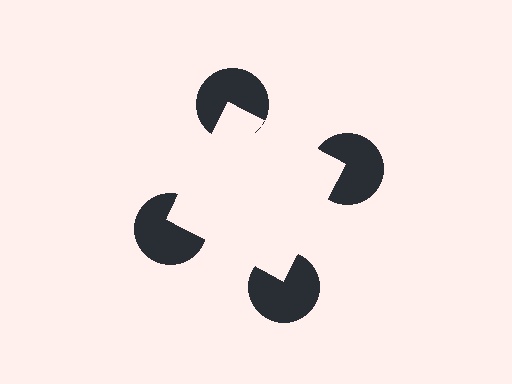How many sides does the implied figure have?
4 sides.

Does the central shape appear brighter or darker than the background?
It typically appears slightly brighter than the background, even though no actual brightness change is drawn.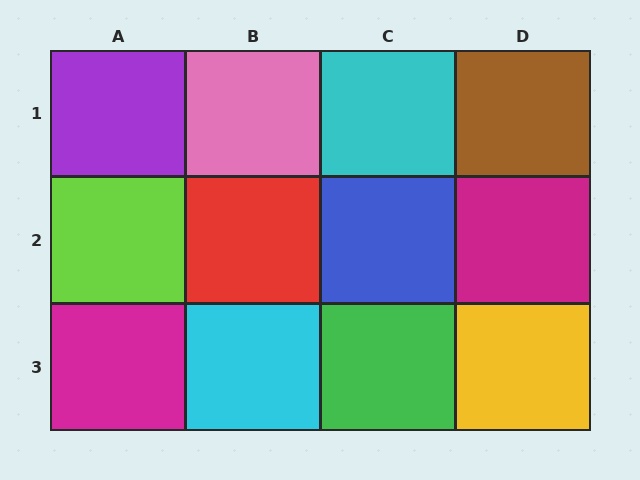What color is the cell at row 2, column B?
Red.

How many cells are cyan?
2 cells are cyan.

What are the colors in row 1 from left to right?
Purple, pink, cyan, brown.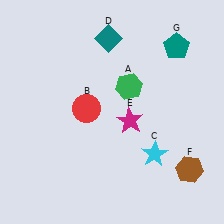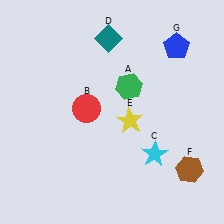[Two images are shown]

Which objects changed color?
E changed from magenta to yellow. G changed from teal to blue.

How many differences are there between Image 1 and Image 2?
There are 2 differences between the two images.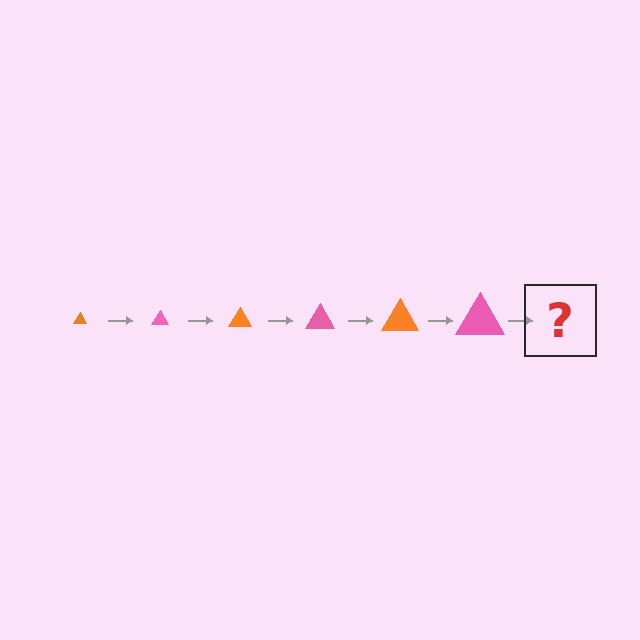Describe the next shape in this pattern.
It should be an orange triangle, larger than the previous one.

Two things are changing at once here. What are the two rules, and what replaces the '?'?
The two rules are that the triangle grows larger each step and the color cycles through orange and pink. The '?' should be an orange triangle, larger than the previous one.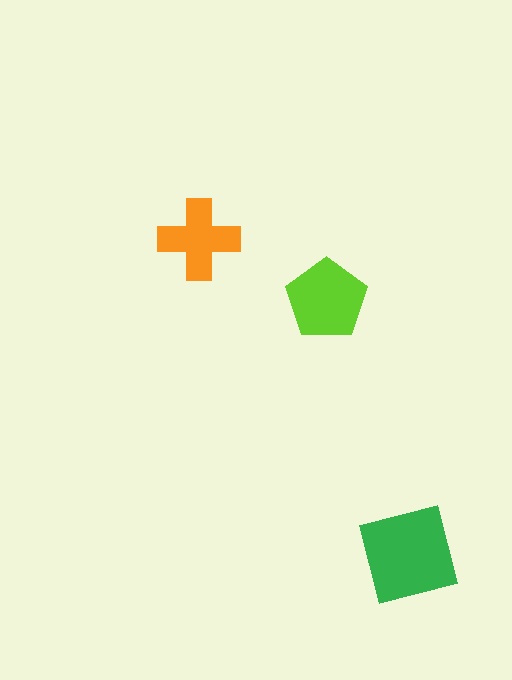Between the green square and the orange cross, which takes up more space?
The green square.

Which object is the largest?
The green square.